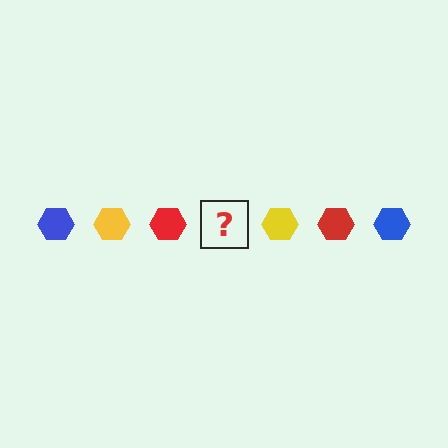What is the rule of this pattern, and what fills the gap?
The rule is that the pattern cycles through blue, yellow, red hexagons. The gap should be filled with a blue hexagon.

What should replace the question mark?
The question mark should be replaced with a blue hexagon.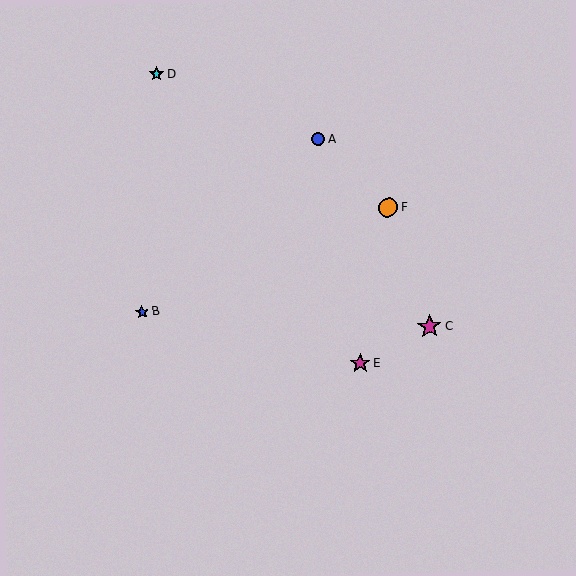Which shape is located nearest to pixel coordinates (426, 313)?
The magenta star (labeled C) at (429, 326) is nearest to that location.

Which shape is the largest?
The magenta star (labeled C) is the largest.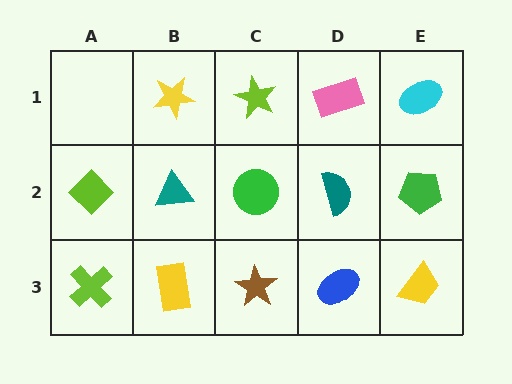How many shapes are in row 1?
4 shapes.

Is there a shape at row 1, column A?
No, that cell is empty.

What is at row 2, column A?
A lime diamond.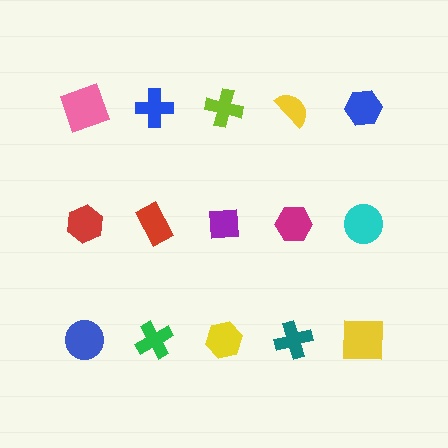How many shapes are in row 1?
5 shapes.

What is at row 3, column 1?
A blue circle.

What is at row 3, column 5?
A yellow square.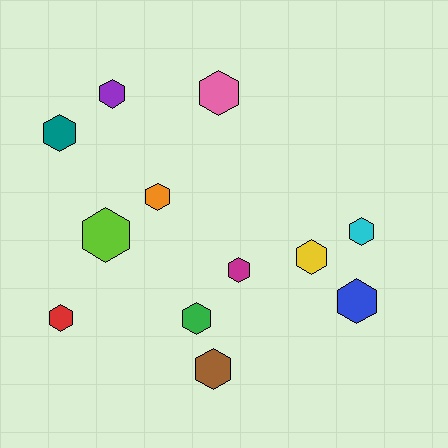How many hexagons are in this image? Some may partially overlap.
There are 12 hexagons.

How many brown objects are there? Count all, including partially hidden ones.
There is 1 brown object.